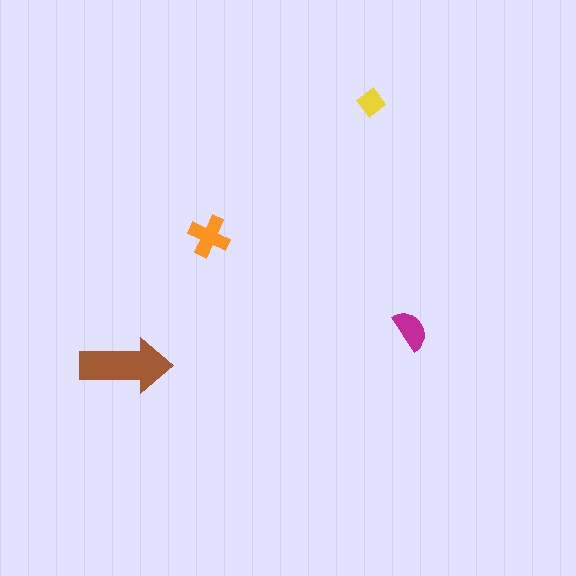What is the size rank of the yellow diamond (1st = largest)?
4th.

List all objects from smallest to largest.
The yellow diamond, the magenta semicircle, the orange cross, the brown arrow.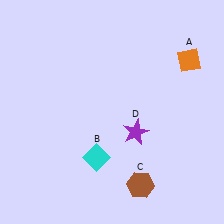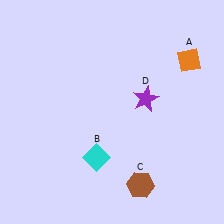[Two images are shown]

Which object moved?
The purple star (D) moved up.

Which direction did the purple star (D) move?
The purple star (D) moved up.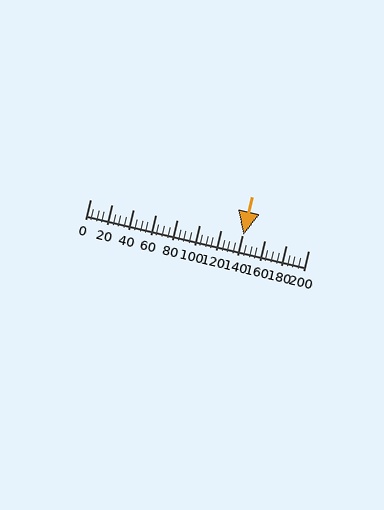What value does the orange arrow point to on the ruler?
The orange arrow points to approximately 141.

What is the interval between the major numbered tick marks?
The major tick marks are spaced 20 units apart.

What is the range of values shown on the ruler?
The ruler shows values from 0 to 200.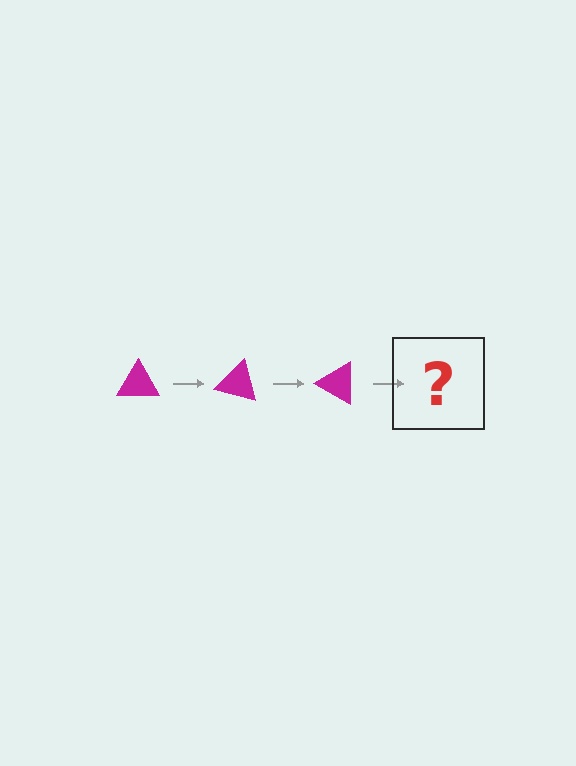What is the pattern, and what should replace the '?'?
The pattern is that the triangle rotates 15 degrees each step. The '?' should be a magenta triangle rotated 45 degrees.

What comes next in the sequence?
The next element should be a magenta triangle rotated 45 degrees.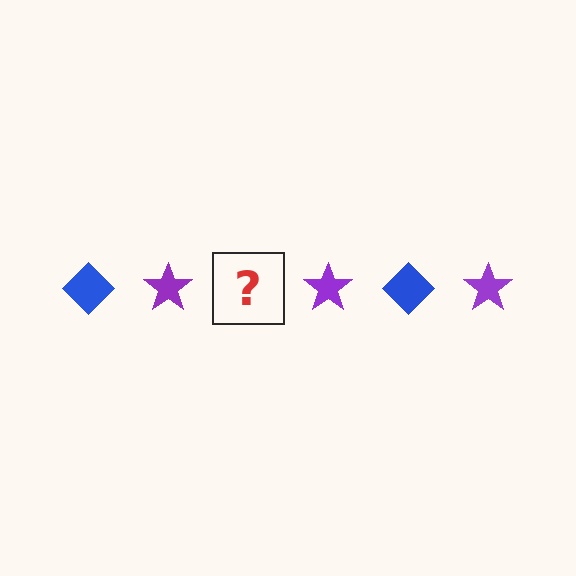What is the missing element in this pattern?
The missing element is a blue diamond.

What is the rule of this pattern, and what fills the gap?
The rule is that the pattern alternates between blue diamond and purple star. The gap should be filled with a blue diamond.